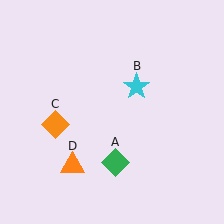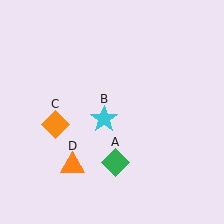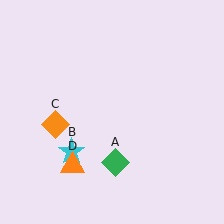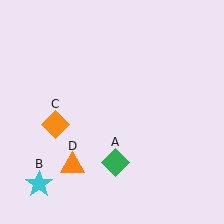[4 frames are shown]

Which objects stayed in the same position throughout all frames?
Green diamond (object A) and orange diamond (object C) and orange triangle (object D) remained stationary.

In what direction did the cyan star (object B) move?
The cyan star (object B) moved down and to the left.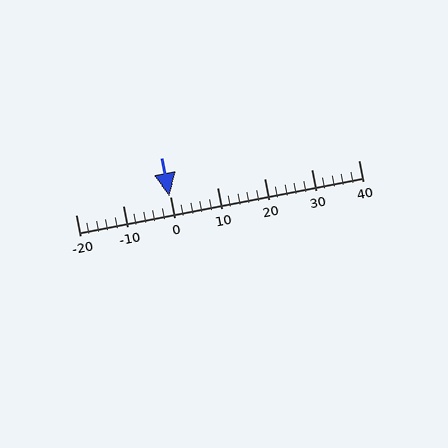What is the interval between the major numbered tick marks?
The major tick marks are spaced 10 units apart.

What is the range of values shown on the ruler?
The ruler shows values from -20 to 40.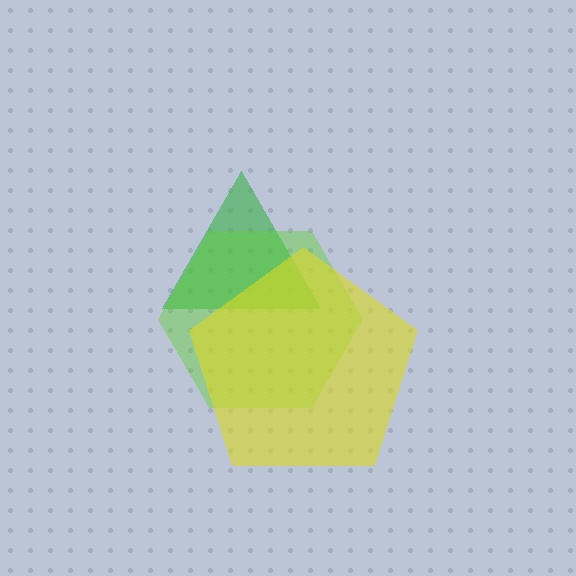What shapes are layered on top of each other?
The layered shapes are: a green triangle, a lime hexagon, a yellow pentagon.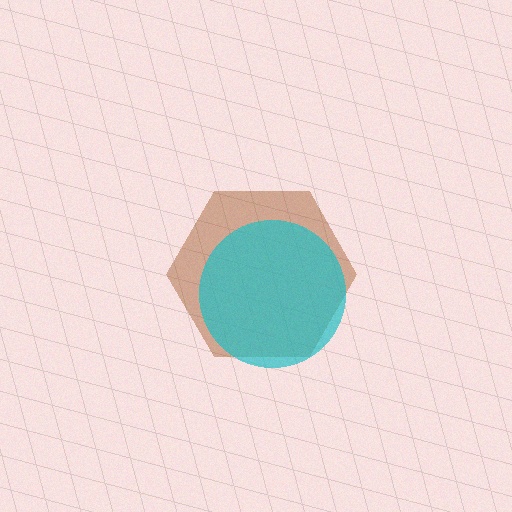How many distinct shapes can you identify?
There are 2 distinct shapes: a brown hexagon, a cyan circle.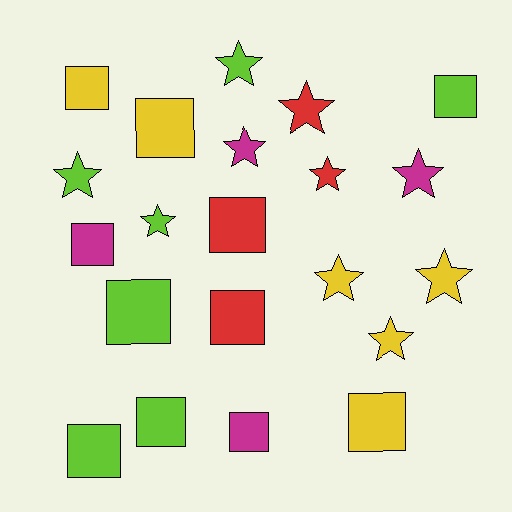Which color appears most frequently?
Lime, with 7 objects.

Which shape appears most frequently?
Square, with 11 objects.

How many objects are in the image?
There are 21 objects.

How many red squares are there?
There are 2 red squares.